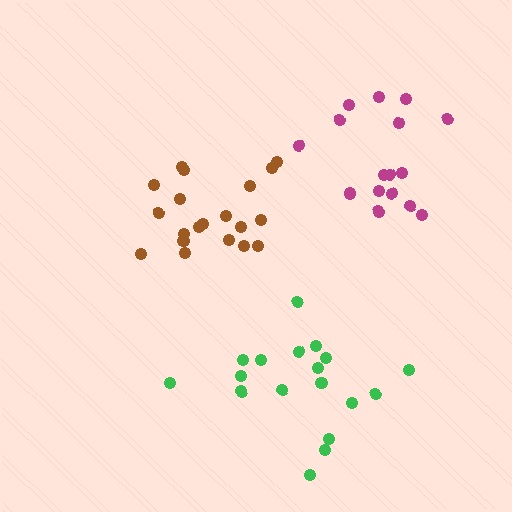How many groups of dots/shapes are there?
There are 3 groups.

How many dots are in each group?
Group 1: 18 dots, Group 2: 20 dots, Group 3: 16 dots (54 total).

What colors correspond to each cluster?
The clusters are colored: green, brown, magenta.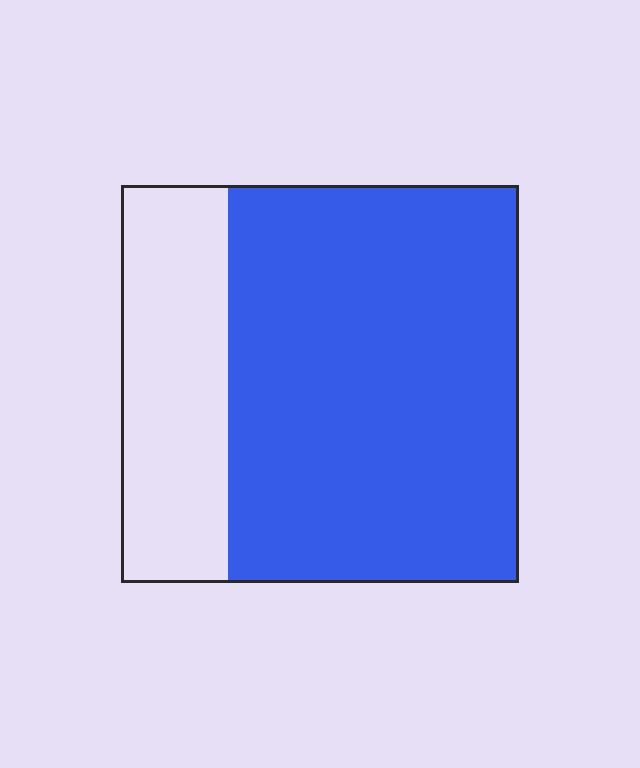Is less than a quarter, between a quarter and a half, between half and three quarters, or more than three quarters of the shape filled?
Between half and three quarters.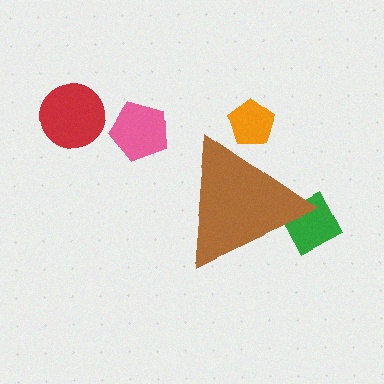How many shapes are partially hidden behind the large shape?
2 shapes are partially hidden.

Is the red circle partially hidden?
No, the red circle is fully visible.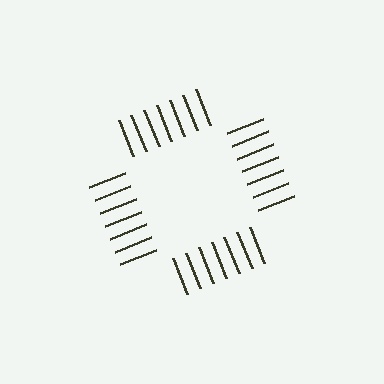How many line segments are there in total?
28 — 7 along each of the 4 edges.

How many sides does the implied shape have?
4 sides — the line-ends trace a square.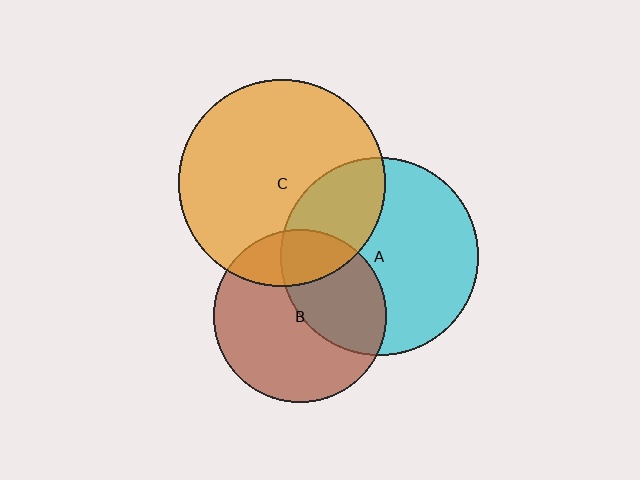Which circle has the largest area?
Circle C (orange).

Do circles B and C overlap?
Yes.